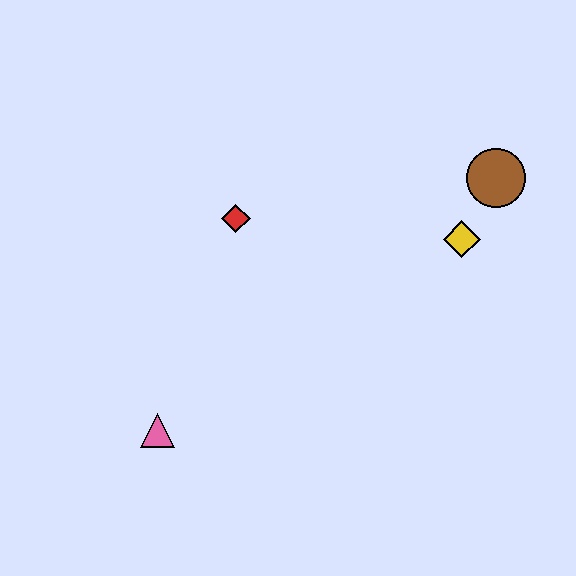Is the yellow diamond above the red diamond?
No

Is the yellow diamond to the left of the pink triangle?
No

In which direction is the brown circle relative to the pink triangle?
The brown circle is to the right of the pink triangle.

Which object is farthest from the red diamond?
The brown circle is farthest from the red diamond.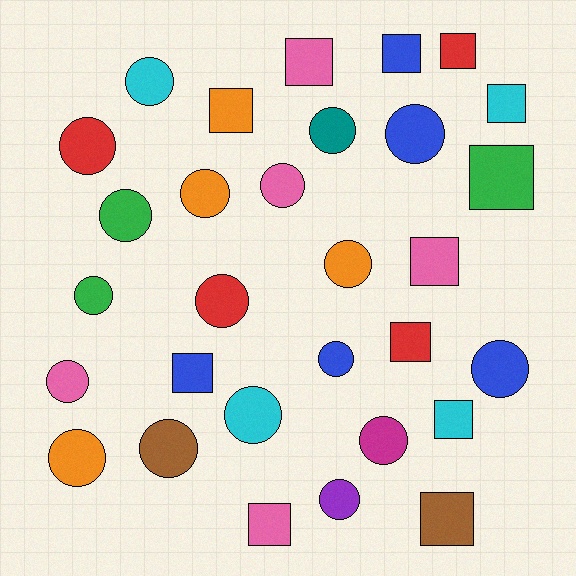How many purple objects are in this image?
There is 1 purple object.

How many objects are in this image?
There are 30 objects.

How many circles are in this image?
There are 18 circles.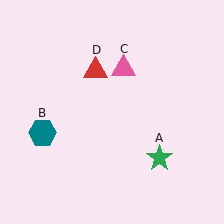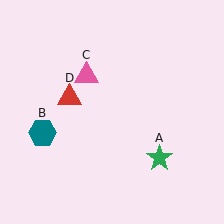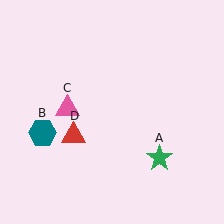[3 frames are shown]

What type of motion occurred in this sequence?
The pink triangle (object C), red triangle (object D) rotated counterclockwise around the center of the scene.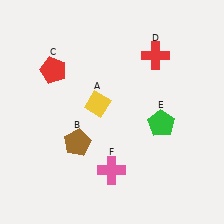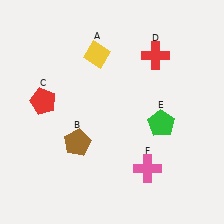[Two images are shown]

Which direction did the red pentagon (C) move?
The red pentagon (C) moved down.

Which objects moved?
The objects that moved are: the yellow diamond (A), the red pentagon (C), the pink cross (F).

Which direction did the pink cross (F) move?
The pink cross (F) moved right.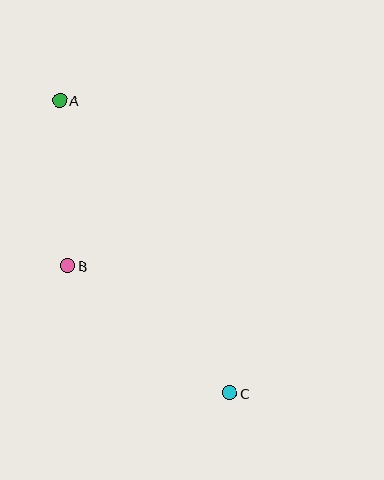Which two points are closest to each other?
Points A and B are closest to each other.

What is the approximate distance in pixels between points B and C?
The distance between B and C is approximately 206 pixels.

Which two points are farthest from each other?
Points A and C are farthest from each other.